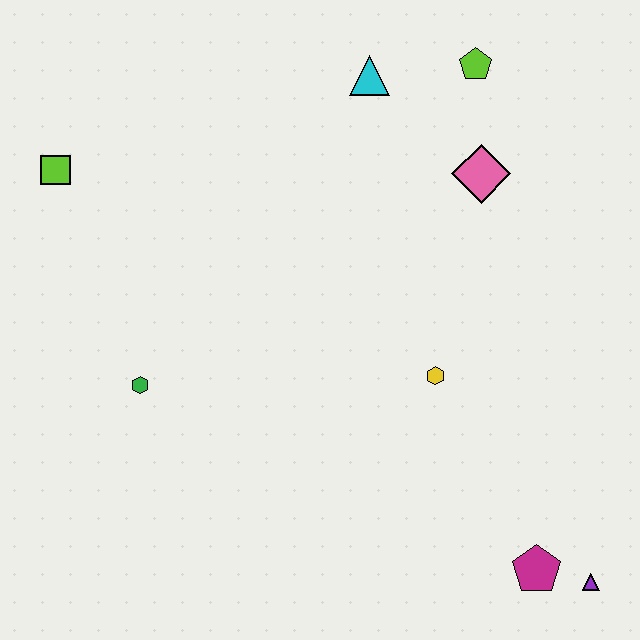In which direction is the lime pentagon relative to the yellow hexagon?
The lime pentagon is above the yellow hexagon.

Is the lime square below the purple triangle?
No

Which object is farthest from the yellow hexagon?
The lime square is farthest from the yellow hexagon.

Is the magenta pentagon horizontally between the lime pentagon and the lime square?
No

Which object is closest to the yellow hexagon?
The pink diamond is closest to the yellow hexagon.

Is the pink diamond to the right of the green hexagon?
Yes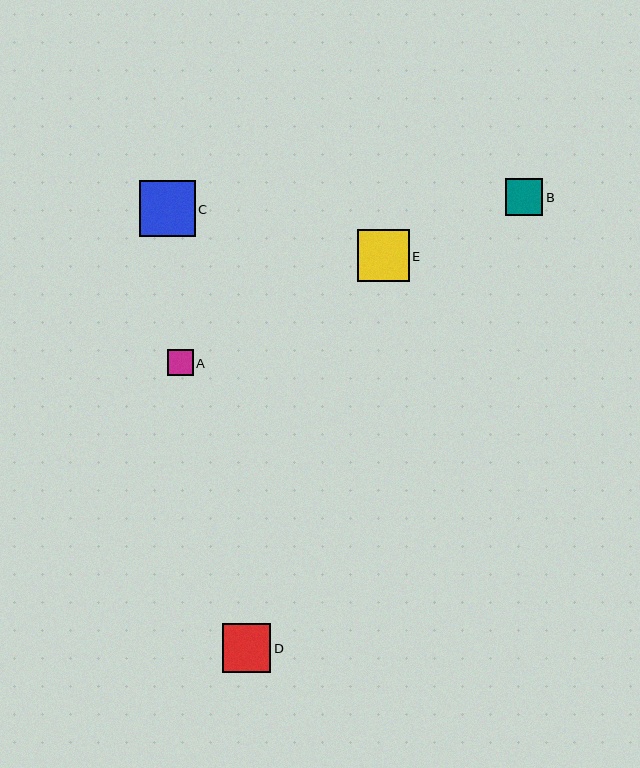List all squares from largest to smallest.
From largest to smallest: C, E, D, B, A.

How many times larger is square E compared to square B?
Square E is approximately 1.4 times the size of square B.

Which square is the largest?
Square C is the largest with a size of approximately 56 pixels.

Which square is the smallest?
Square A is the smallest with a size of approximately 26 pixels.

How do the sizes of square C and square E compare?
Square C and square E are approximately the same size.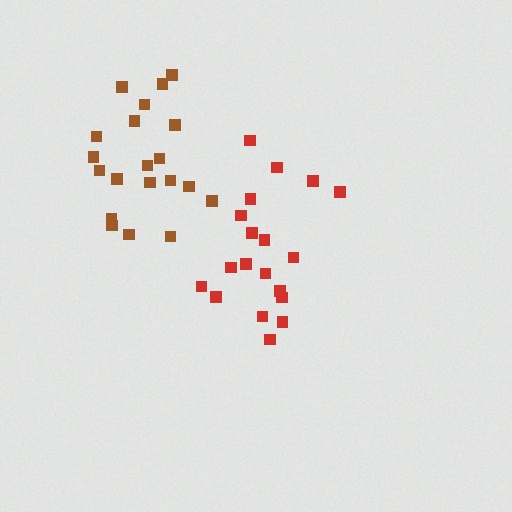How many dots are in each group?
Group 1: 19 dots, Group 2: 20 dots (39 total).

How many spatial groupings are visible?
There are 2 spatial groupings.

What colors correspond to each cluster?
The clusters are colored: red, brown.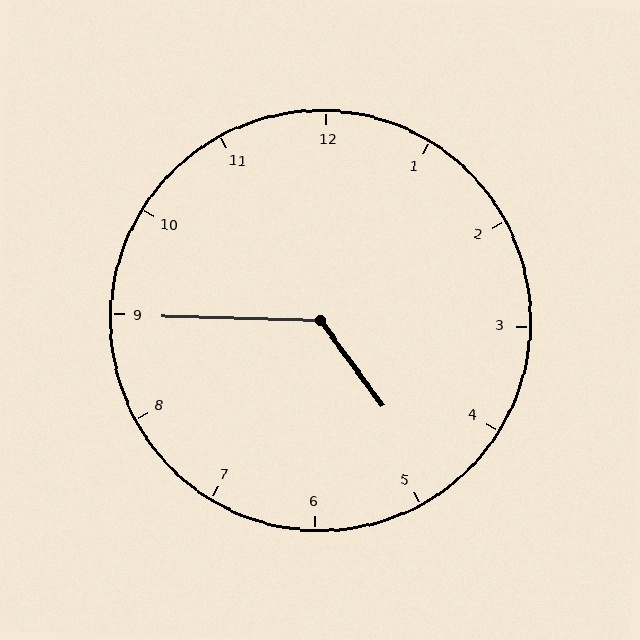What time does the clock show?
4:45.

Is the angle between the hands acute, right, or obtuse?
It is obtuse.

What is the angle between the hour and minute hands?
Approximately 128 degrees.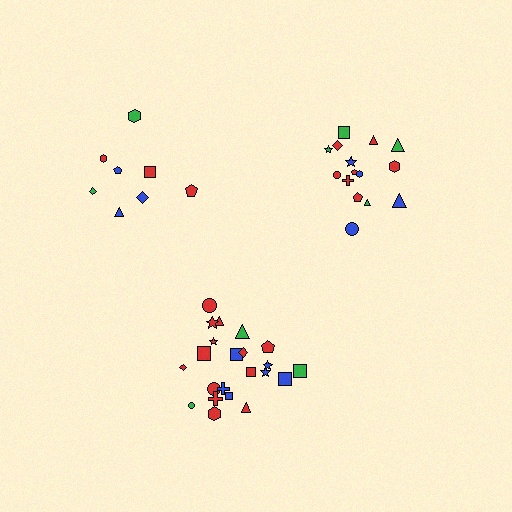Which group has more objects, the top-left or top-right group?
The top-right group.